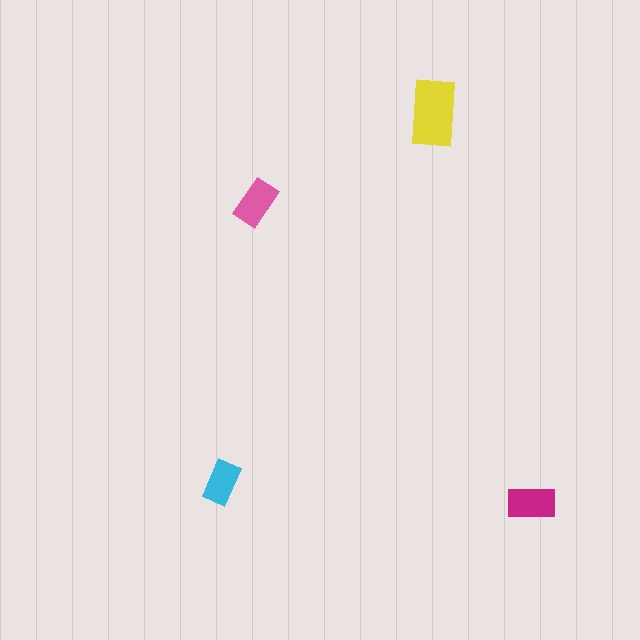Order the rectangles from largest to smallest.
the yellow one, the magenta one, the pink one, the cyan one.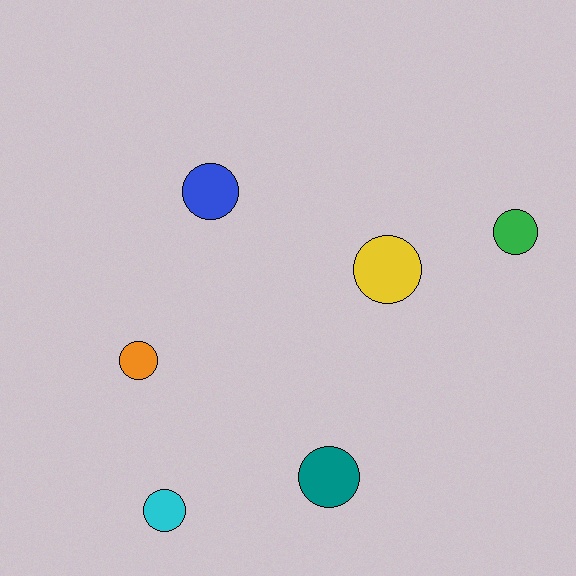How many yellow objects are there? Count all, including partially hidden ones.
There is 1 yellow object.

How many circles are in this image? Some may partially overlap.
There are 6 circles.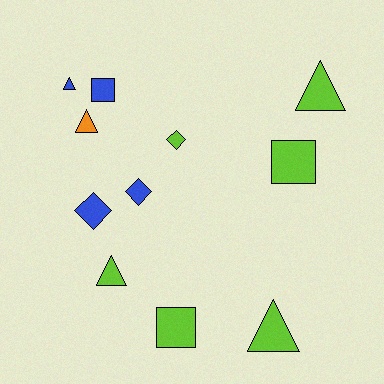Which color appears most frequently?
Lime, with 6 objects.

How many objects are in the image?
There are 11 objects.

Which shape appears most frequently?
Triangle, with 5 objects.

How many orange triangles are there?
There is 1 orange triangle.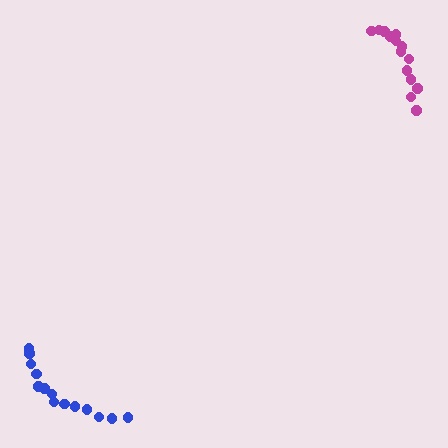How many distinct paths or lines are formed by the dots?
There are 2 distinct paths.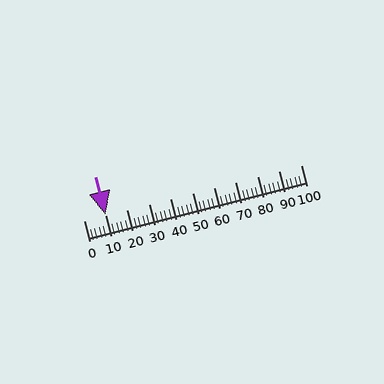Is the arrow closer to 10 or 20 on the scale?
The arrow is closer to 10.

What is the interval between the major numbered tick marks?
The major tick marks are spaced 10 units apart.